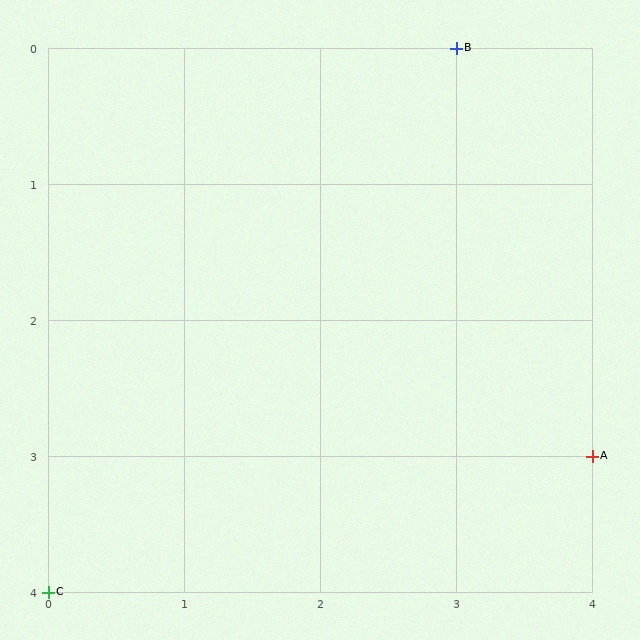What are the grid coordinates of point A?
Point A is at grid coordinates (4, 3).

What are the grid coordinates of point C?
Point C is at grid coordinates (0, 4).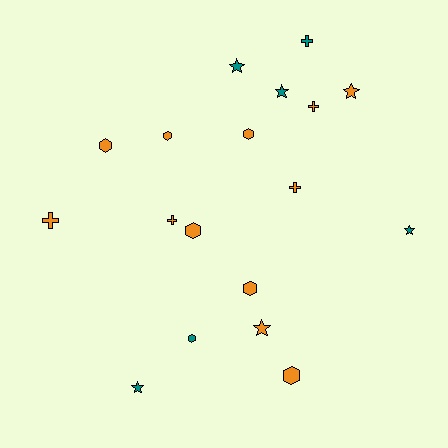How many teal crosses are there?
There is 1 teal cross.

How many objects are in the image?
There are 18 objects.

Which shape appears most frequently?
Hexagon, with 7 objects.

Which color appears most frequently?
Orange, with 12 objects.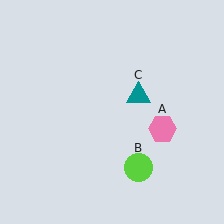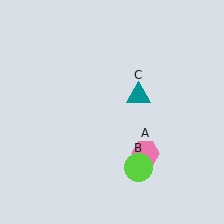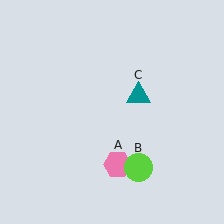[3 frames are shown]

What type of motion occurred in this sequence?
The pink hexagon (object A) rotated clockwise around the center of the scene.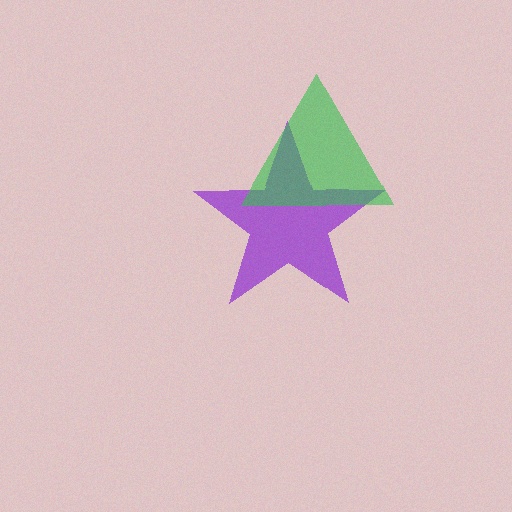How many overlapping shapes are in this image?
There are 2 overlapping shapes in the image.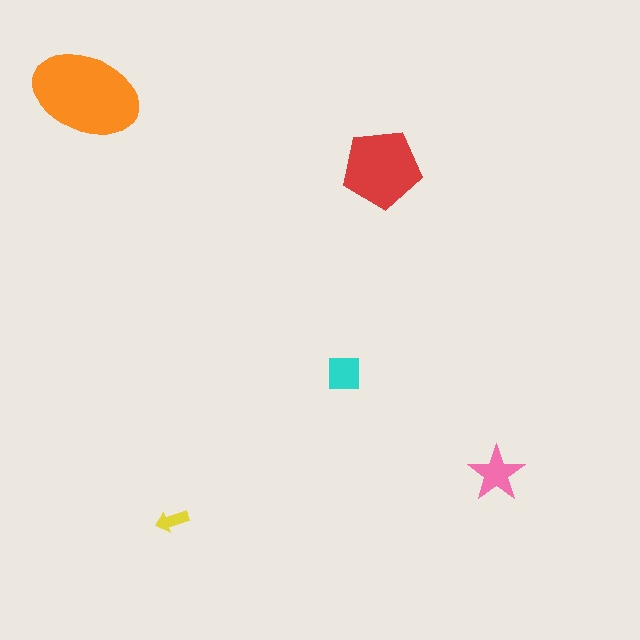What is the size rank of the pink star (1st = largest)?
3rd.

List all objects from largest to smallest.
The orange ellipse, the red pentagon, the pink star, the cyan square, the yellow arrow.